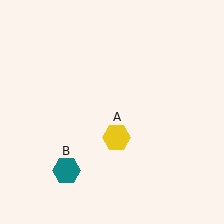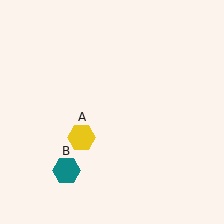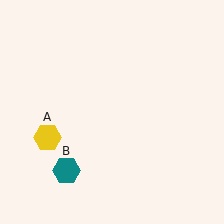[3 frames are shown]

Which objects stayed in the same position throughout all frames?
Teal hexagon (object B) remained stationary.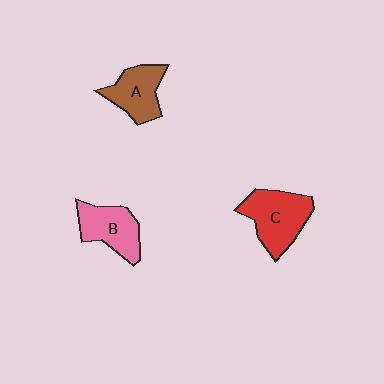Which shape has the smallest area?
Shape A (brown).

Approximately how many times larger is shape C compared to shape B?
Approximately 1.2 times.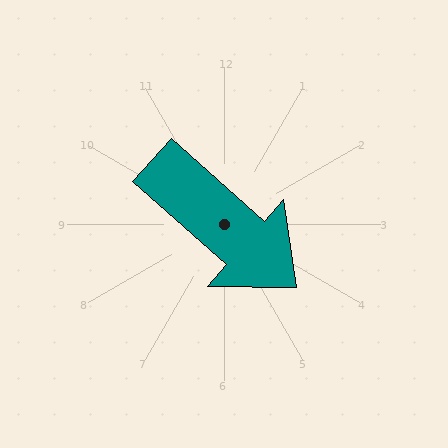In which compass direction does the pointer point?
Southeast.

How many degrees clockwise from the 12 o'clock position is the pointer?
Approximately 132 degrees.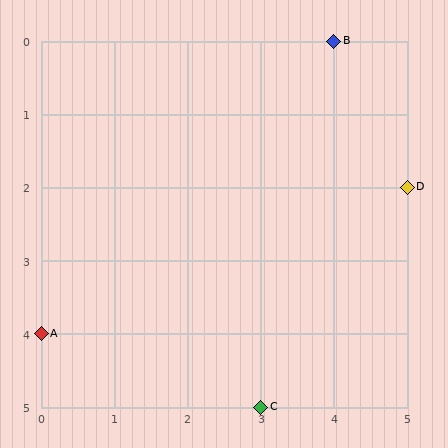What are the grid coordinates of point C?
Point C is at grid coordinates (3, 5).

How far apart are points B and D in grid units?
Points B and D are 1 column and 2 rows apart (about 2.2 grid units diagonally).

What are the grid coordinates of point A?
Point A is at grid coordinates (0, 4).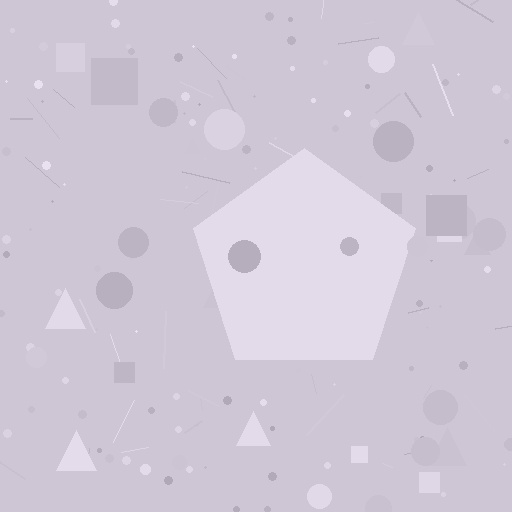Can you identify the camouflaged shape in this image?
The camouflaged shape is a pentagon.